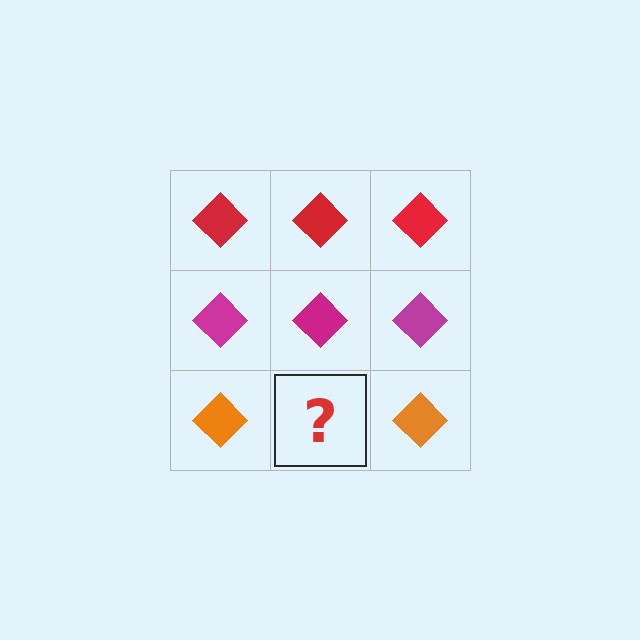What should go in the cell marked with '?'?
The missing cell should contain an orange diamond.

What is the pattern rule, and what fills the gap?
The rule is that each row has a consistent color. The gap should be filled with an orange diamond.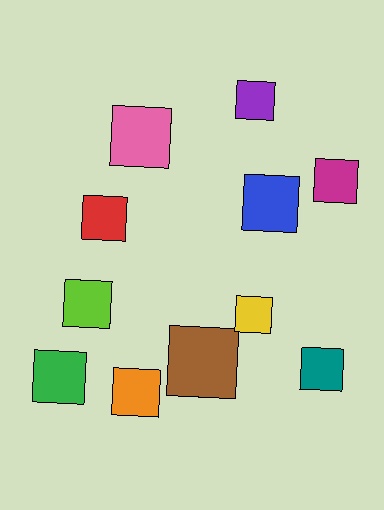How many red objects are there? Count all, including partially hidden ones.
There is 1 red object.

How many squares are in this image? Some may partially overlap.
There are 11 squares.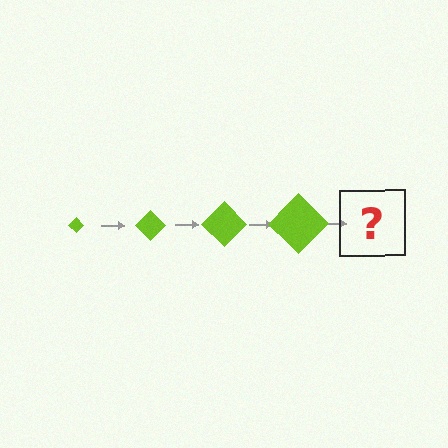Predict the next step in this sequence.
The next step is a lime diamond, larger than the previous one.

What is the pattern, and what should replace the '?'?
The pattern is that the diamond gets progressively larger each step. The '?' should be a lime diamond, larger than the previous one.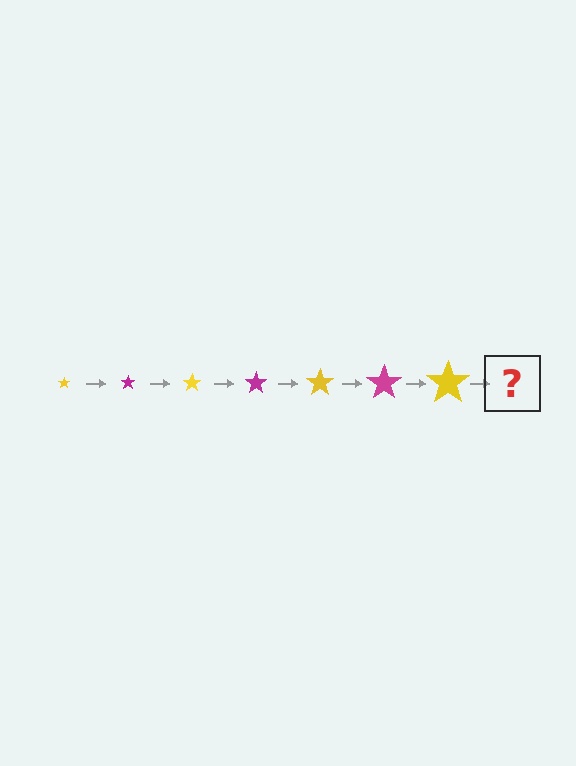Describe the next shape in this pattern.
It should be a magenta star, larger than the previous one.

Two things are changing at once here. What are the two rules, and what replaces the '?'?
The two rules are that the star grows larger each step and the color cycles through yellow and magenta. The '?' should be a magenta star, larger than the previous one.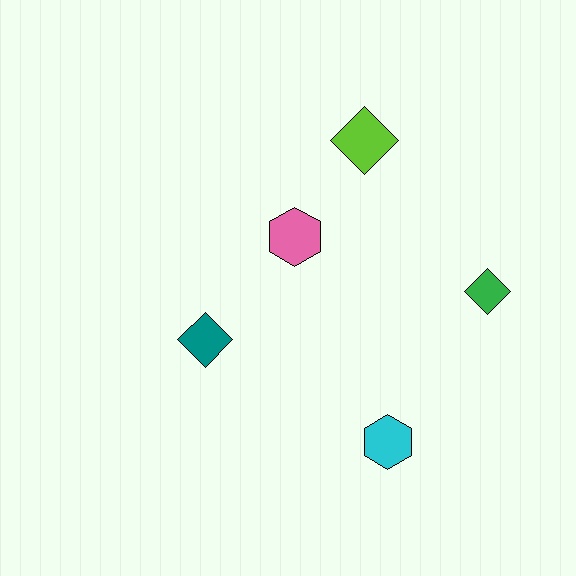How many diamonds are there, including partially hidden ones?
There are 3 diamonds.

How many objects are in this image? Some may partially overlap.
There are 5 objects.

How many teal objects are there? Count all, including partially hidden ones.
There is 1 teal object.